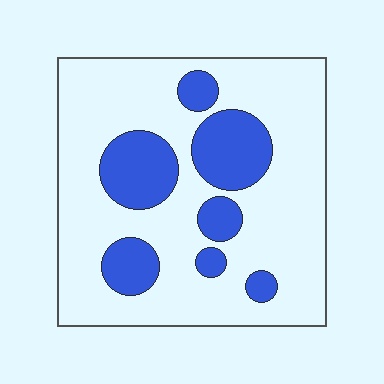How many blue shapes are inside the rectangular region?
7.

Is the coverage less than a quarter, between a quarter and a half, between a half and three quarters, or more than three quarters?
Less than a quarter.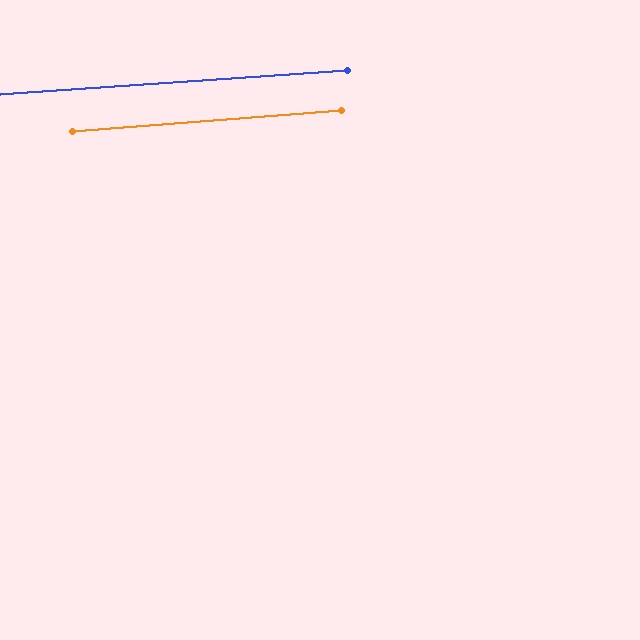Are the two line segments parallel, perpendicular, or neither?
Parallel — their directions differ by only 0.5°.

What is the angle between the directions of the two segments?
Approximately 1 degree.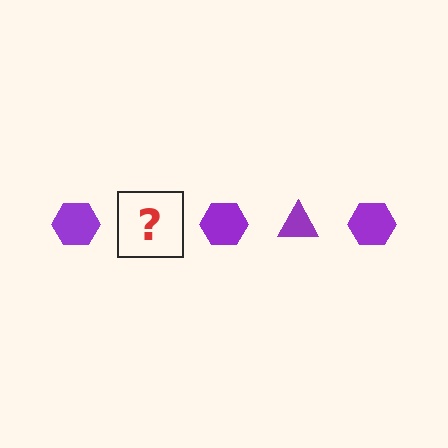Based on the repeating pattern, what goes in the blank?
The blank should be a purple triangle.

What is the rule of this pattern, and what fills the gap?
The rule is that the pattern cycles through hexagon, triangle shapes in purple. The gap should be filled with a purple triangle.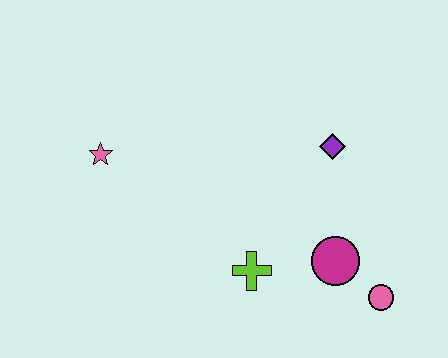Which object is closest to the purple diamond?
The magenta circle is closest to the purple diamond.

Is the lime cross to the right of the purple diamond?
No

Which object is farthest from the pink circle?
The pink star is farthest from the pink circle.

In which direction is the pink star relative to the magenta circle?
The pink star is to the left of the magenta circle.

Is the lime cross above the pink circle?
Yes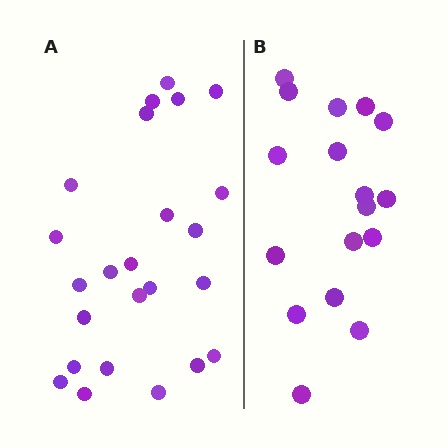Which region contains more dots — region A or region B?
Region A (the left region) has more dots.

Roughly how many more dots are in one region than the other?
Region A has roughly 8 or so more dots than region B.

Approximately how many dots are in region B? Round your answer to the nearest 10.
About 20 dots. (The exact count is 17, which rounds to 20.)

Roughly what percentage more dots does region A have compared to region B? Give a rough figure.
About 40% more.